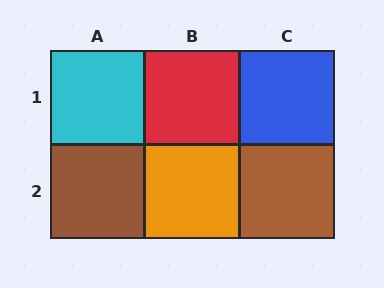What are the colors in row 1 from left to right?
Cyan, red, blue.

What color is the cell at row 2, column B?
Orange.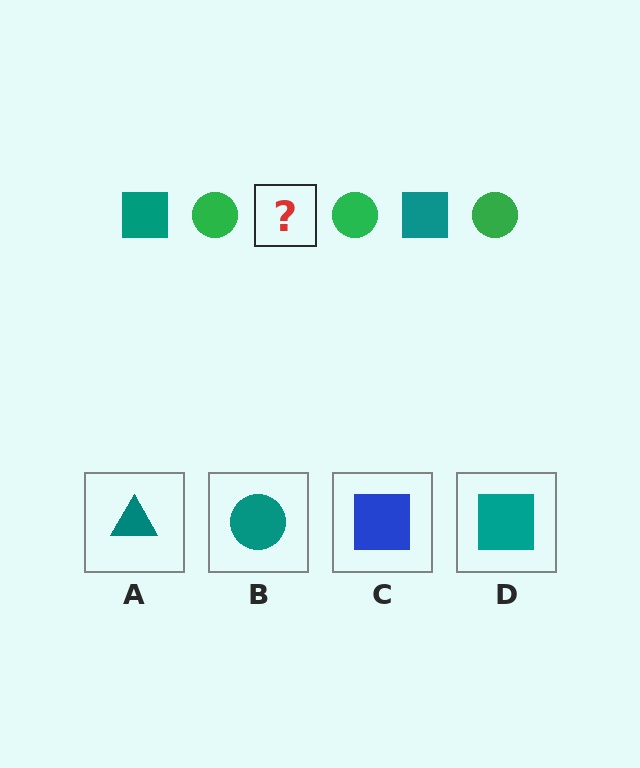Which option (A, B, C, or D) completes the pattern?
D.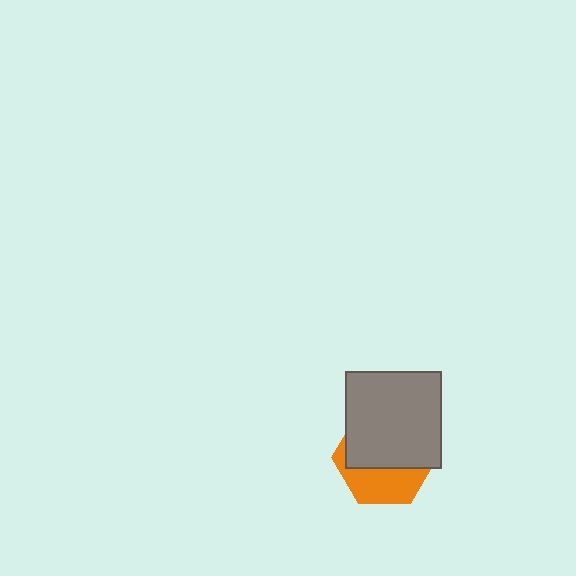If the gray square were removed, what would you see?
You would see the complete orange hexagon.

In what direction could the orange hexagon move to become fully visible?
The orange hexagon could move down. That would shift it out from behind the gray square entirely.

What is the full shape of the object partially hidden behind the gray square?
The partially hidden object is an orange hexagon.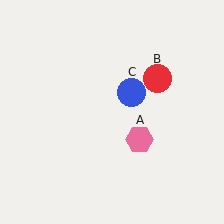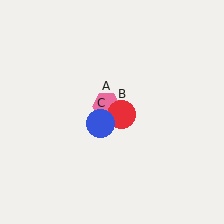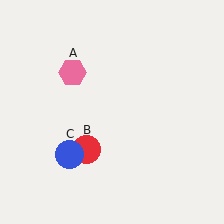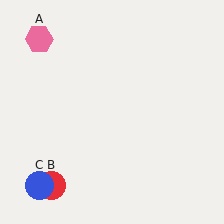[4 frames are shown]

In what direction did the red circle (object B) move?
The red circle (object B) moved down and to the left.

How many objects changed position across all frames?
3 objects changed position: pink hexagon (object A), red circle (object B), blue circle (object C).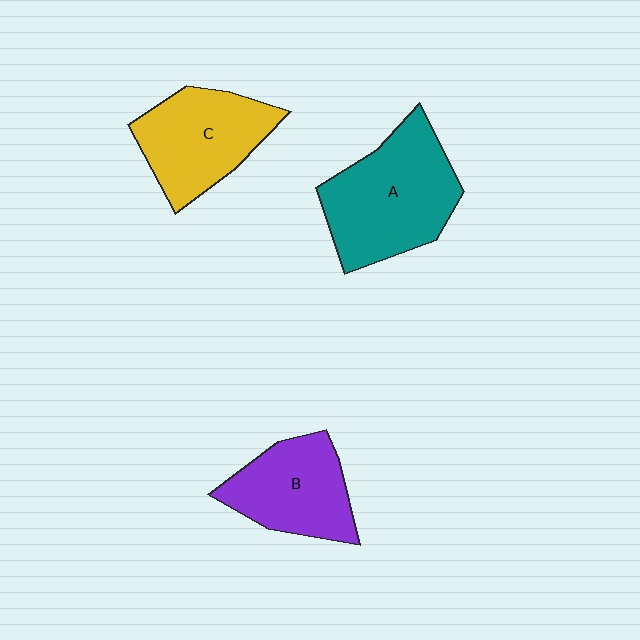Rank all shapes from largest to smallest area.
From largest to smallest: A (teal), C (yellow), B (purple).